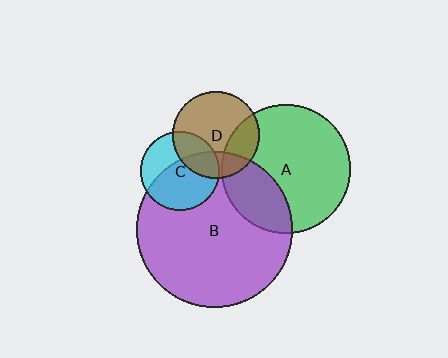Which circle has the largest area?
Circle B (purple).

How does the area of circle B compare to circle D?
Approximately 3.2 times.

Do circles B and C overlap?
Yes.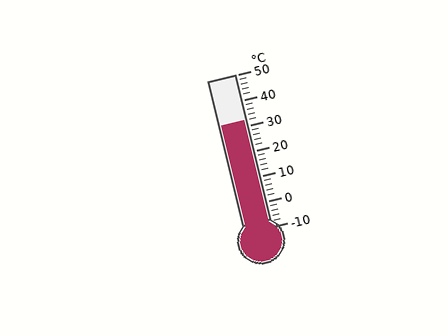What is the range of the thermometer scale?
The thermometer scale ranges from -10°C to 50°C.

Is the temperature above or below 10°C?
The temperature is above 10°C.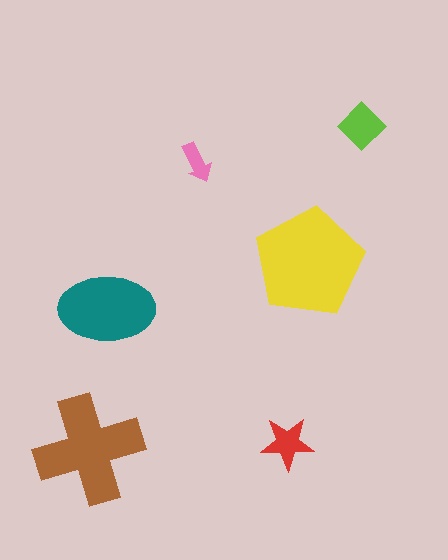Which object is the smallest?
The pink arrow.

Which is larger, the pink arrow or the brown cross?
The brown cross.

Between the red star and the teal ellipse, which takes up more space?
The teal ellipse.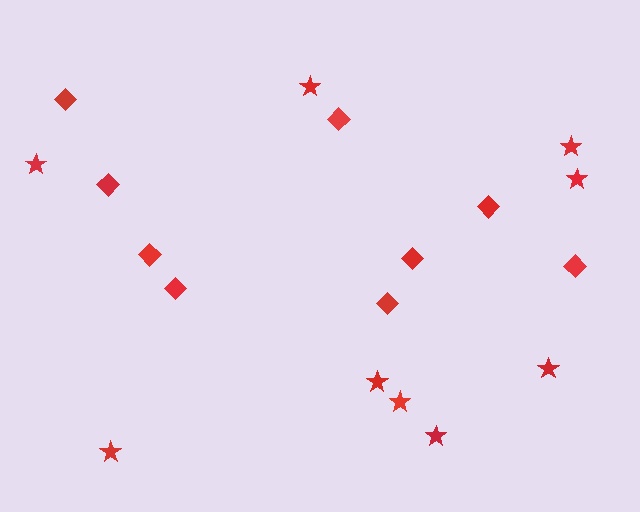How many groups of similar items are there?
There are 2 groups: one group of diamonds (9) and one group of stars (9).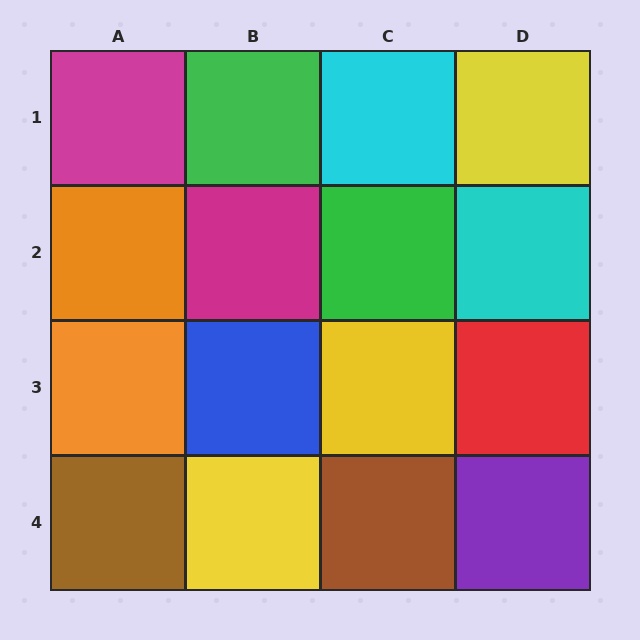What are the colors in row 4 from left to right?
Brown, yellow, brown, purple.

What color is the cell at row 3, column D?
Red.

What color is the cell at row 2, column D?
Cyan.